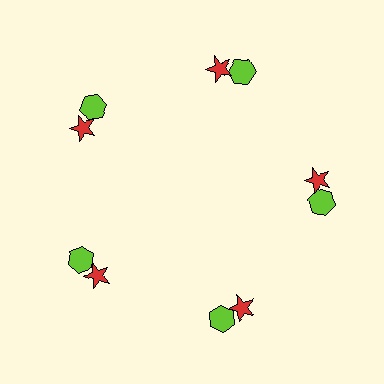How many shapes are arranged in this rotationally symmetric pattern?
There are 10 shapes, arranged in 5 groups of 2.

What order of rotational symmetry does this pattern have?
This pattern has 5-fold rotational symmetry.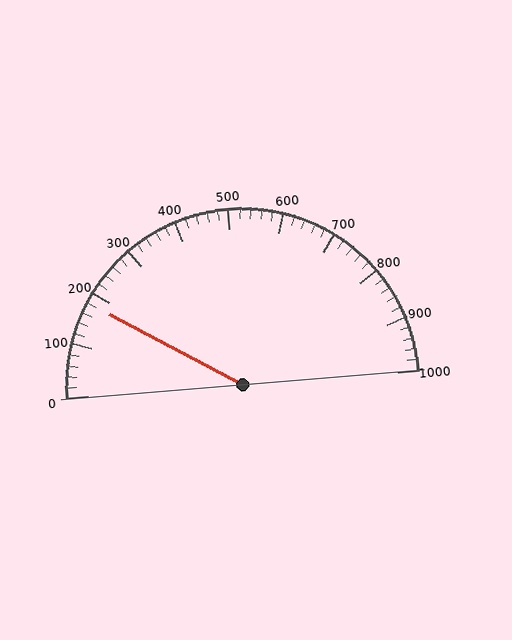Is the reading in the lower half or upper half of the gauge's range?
The reading is in the lower half of the range (0 to 1000).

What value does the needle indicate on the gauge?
The needle indicates approximately 180.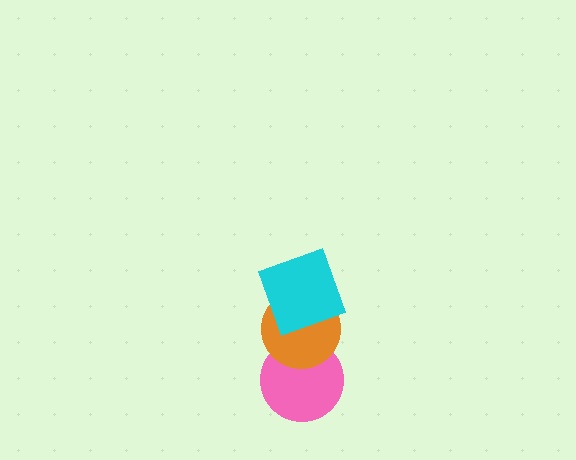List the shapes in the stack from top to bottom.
From top to bottom: the cyan square, the orange circle, the pink circle.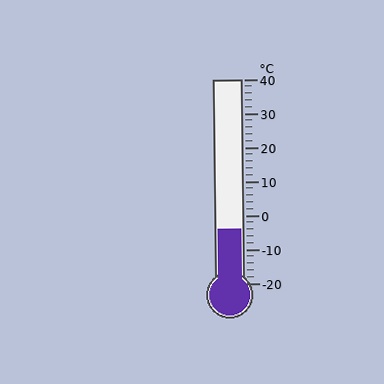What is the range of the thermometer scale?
The thermometer scale ranges from -20°C to 40°C.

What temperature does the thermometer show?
The thermometer shows approximately -4°C.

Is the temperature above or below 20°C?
The temperature is below 20°C.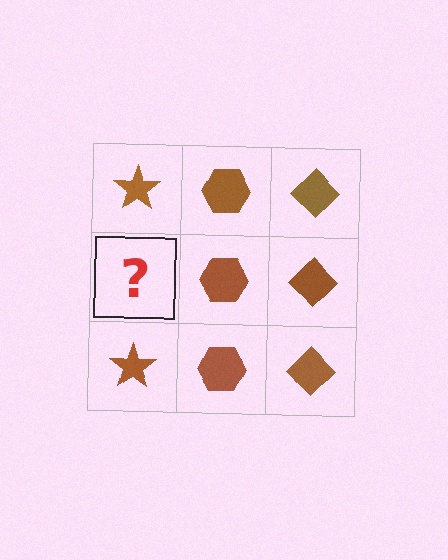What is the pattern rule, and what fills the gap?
The rule is that each column has a consistent shape. The gap should be filled with a brown star.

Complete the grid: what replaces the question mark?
The question mark should be replaced with a brown star.